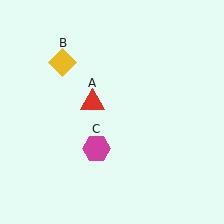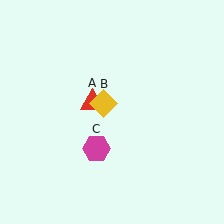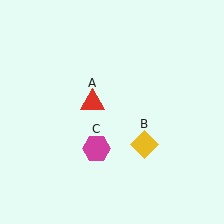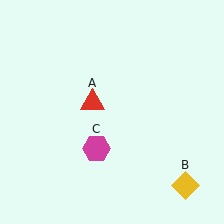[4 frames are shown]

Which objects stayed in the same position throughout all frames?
Red triangle (object A) and magenta hexagon (object C) remained stationary.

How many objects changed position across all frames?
1 object changed position: yellow diamond (object B).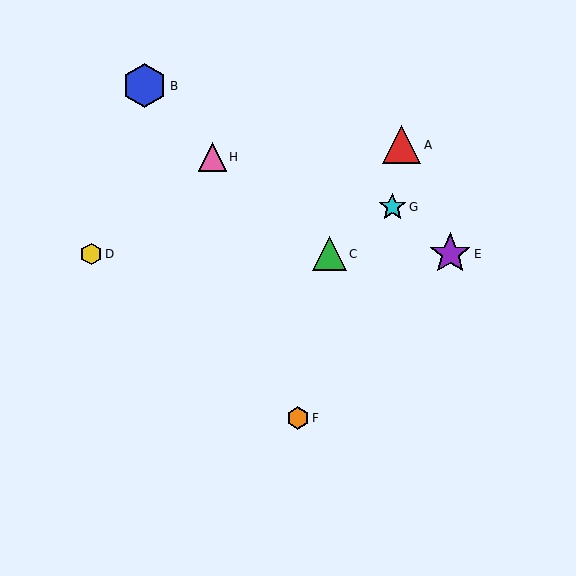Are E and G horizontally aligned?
No, E is at y≈254 and G is at y≈207.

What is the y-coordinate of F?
Object F is at y≈418.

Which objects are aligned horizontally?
Objects C, D, E are aligned horizontally.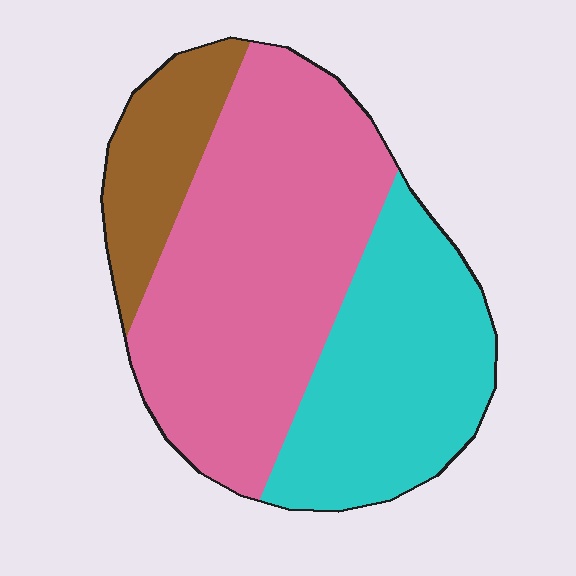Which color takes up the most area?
Pink, at roughly 50%.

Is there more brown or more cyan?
Cyan.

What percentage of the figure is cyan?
Cyan covers 33% of the figure.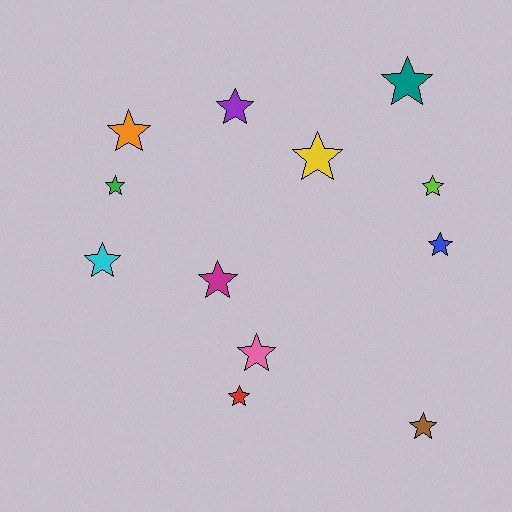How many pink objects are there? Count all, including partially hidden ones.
There is 1 pink object.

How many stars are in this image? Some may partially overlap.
There are 12 stars.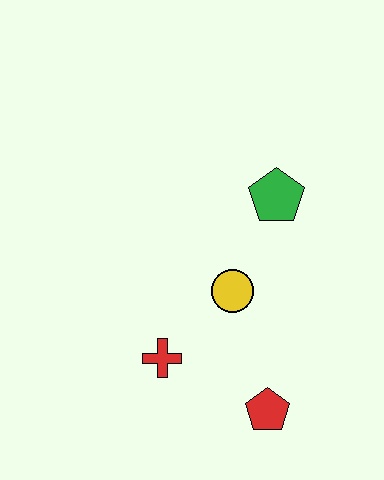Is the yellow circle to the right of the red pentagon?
No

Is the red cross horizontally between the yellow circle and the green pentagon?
No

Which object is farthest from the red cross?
The green pentagon is farthest from the red cross.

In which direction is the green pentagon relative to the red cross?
The green pentagon is above the red cross.